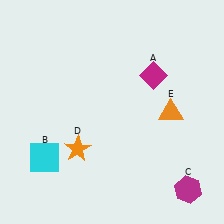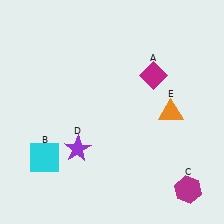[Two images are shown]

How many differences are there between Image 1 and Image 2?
There is 1 difference between the two images.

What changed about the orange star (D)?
In Image 1, D is orange. In Image 2, it changed to purple.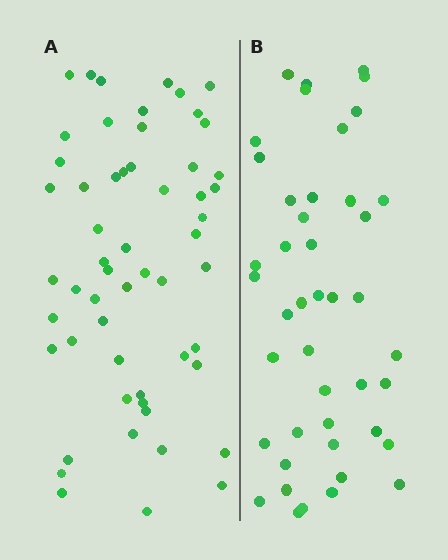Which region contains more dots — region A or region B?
Region A (the left region) has more dots.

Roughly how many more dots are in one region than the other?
Region A has roughly 12 or so more dots than region B.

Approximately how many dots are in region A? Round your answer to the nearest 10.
About 60 dots. (The exact count is 56, which rounds to 60.)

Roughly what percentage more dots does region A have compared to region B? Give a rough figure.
About 25% more.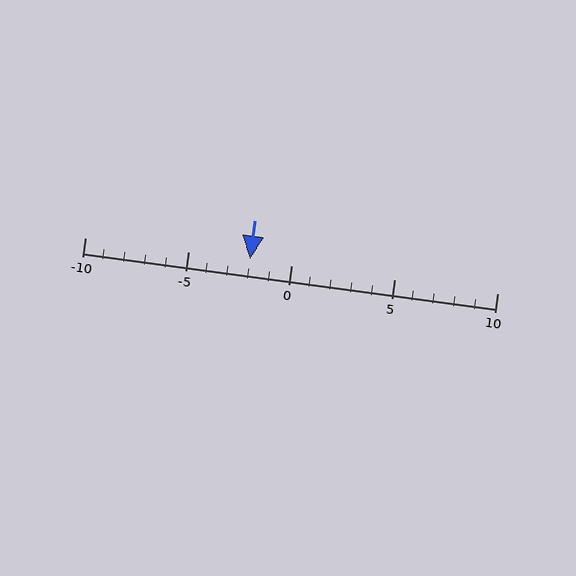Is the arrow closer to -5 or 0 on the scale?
The arrow is closer to 0.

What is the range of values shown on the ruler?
The ruler shows values from -10 to 10.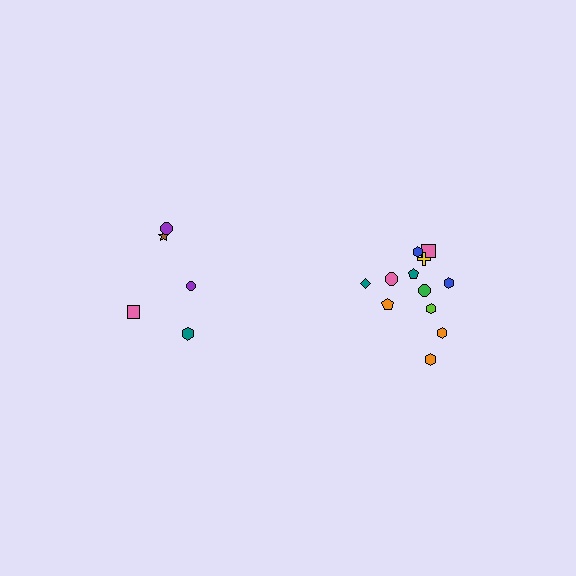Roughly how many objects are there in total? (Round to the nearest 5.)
Roughly 15 objects in total.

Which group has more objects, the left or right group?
The right group.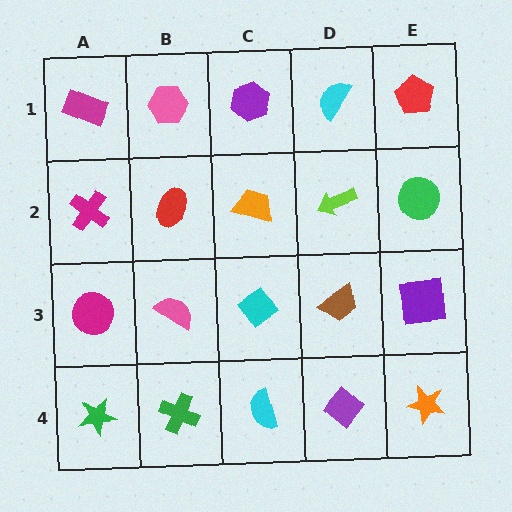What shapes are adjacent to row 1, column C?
An orange trapezoid (row 2, column C), a pink hexagon (row 1, column B), a cyan semicircle (row 1, column D).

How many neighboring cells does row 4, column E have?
2.